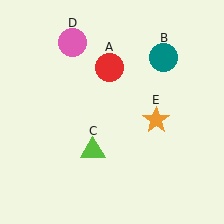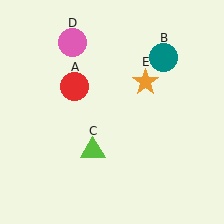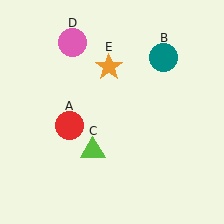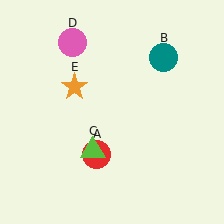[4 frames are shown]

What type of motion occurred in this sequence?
The red circle (object A), orange star (object E) rotated counterclockwise around the center of the scene.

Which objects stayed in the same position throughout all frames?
Teal circle (object B) and lime triangle (object C) and pink circle (object D) remained stationary.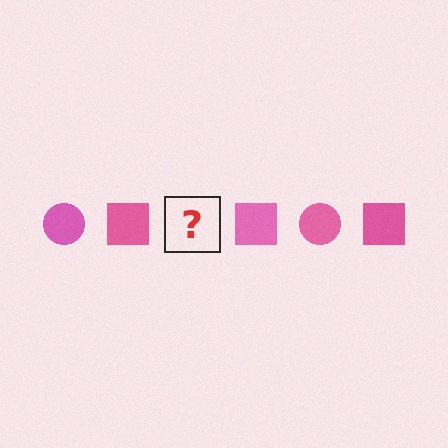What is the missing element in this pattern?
The missing element is a pink circle.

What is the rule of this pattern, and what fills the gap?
The rule is that the pattern cycles through circle, square shapes in pink. The gap should be filled with a pink circle.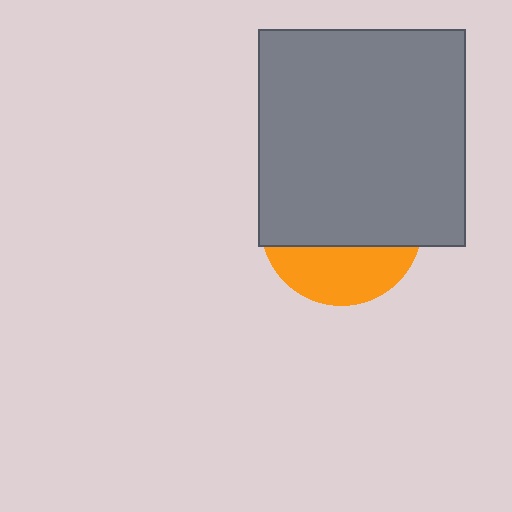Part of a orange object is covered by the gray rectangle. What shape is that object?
It is a circle.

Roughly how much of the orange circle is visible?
A small part of it is visible (roughly 33%).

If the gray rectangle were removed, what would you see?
You would see the complete orange circle.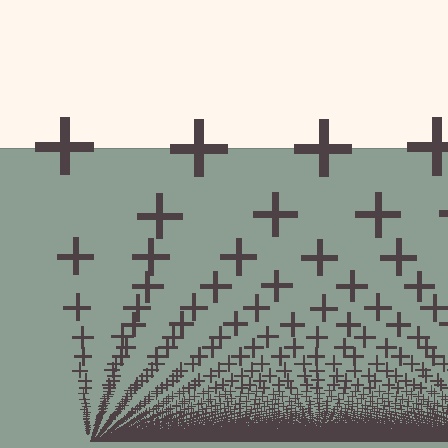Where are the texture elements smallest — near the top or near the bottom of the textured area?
Near the bottom.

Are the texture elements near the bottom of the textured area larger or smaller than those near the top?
Smaller. The gradient is inverted — elements near the bottom are smaller and denser.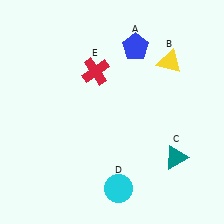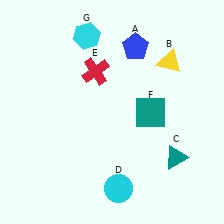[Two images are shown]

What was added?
A teal square (F), a cyan hexagon (G) were added in Image 2.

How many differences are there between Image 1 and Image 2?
There are 2 differences between the two images.